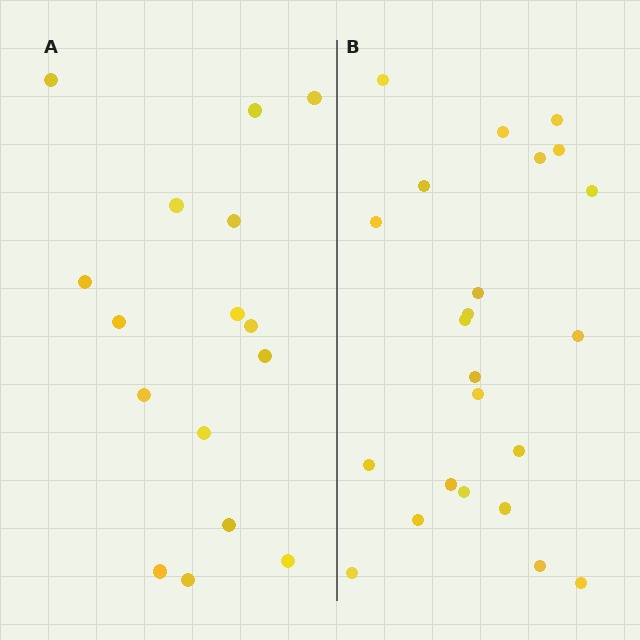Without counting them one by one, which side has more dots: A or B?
Region B (the right region) has more dots.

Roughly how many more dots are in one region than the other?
Region B has roughly 8 or so more dots than region A.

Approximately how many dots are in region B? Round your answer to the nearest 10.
About 20 dots. (The exact count is 23, which rounds to 20.)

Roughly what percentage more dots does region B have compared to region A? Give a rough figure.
About 45% more.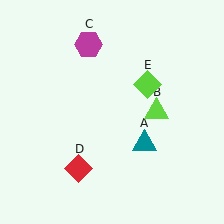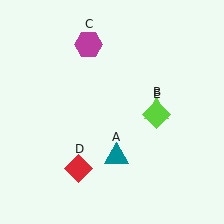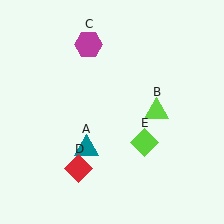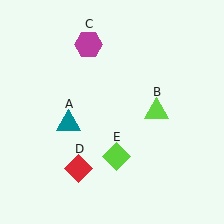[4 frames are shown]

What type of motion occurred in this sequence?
The teal triangle (object A), lime diamond (object E) rotated clockwise around the center of the scene.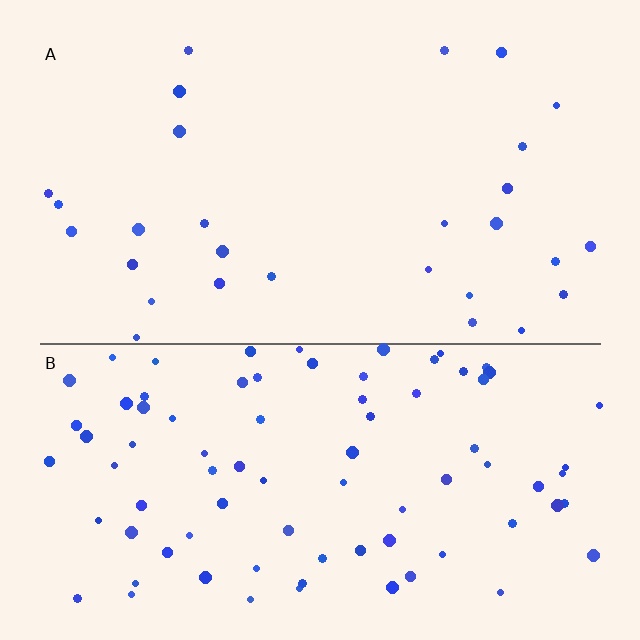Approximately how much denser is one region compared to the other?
Approximately 2.9× — region B over region A.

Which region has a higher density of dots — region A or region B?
B (the bottom).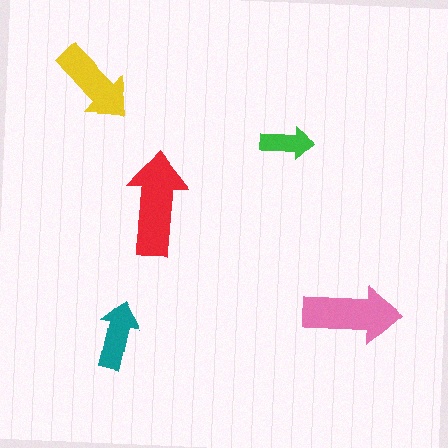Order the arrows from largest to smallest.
the red one, the pink one, the yellow one, the teal one, the green one.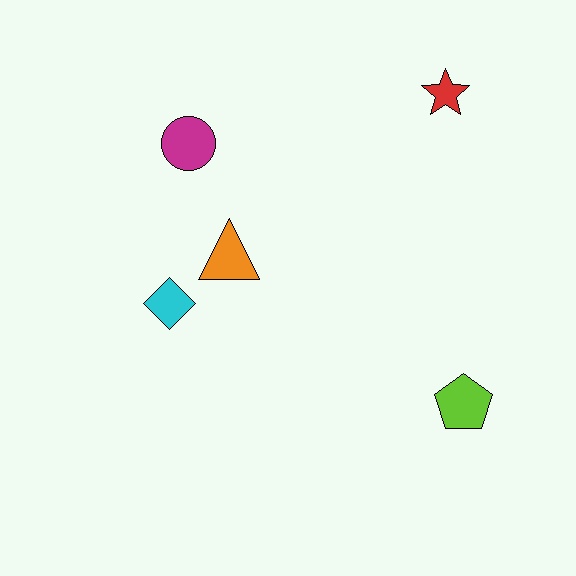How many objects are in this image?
There are 5 objects.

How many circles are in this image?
There is 1 circle.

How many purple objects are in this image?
There are no purple objects.